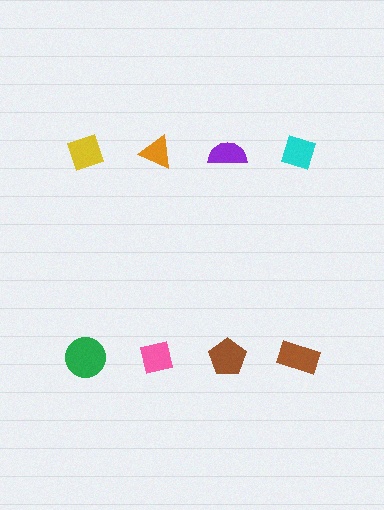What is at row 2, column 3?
A brown pentagon.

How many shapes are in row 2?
4 shapes.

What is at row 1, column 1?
A yellow diamond.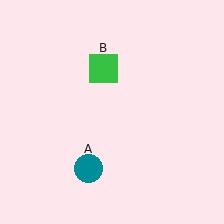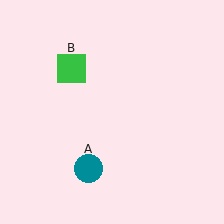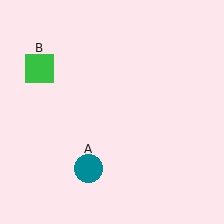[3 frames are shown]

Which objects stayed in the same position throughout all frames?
Teal circle (object A) remained stationary.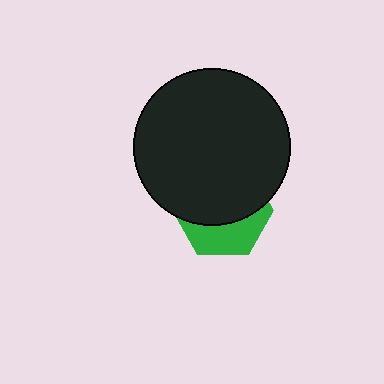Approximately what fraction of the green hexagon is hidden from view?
Roughly 63% of the green hexagon is hidden behind the black circle.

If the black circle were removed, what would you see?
You would see the complete green hexagon.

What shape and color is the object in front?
The object in front is a black circle.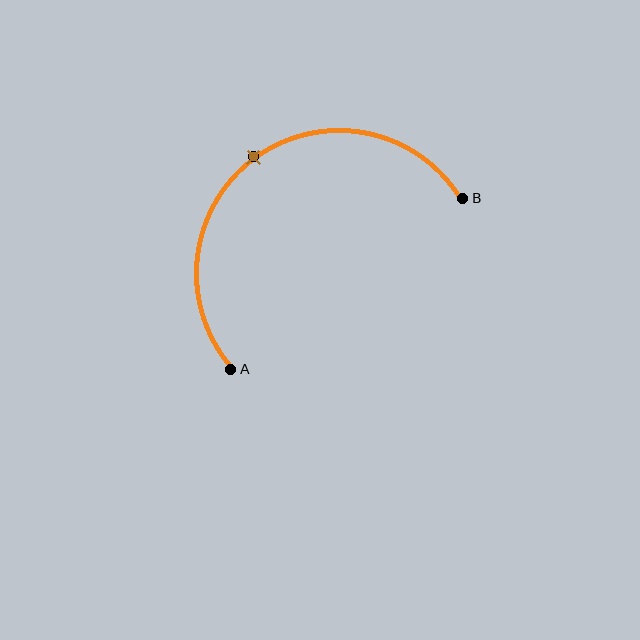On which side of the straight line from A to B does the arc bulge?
The arc bulges above and to the left of the straight line connecting A and B.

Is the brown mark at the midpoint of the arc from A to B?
Yes. The brown mark lies on the arc at equal arc-length from both A and B — it is the arc midpoint.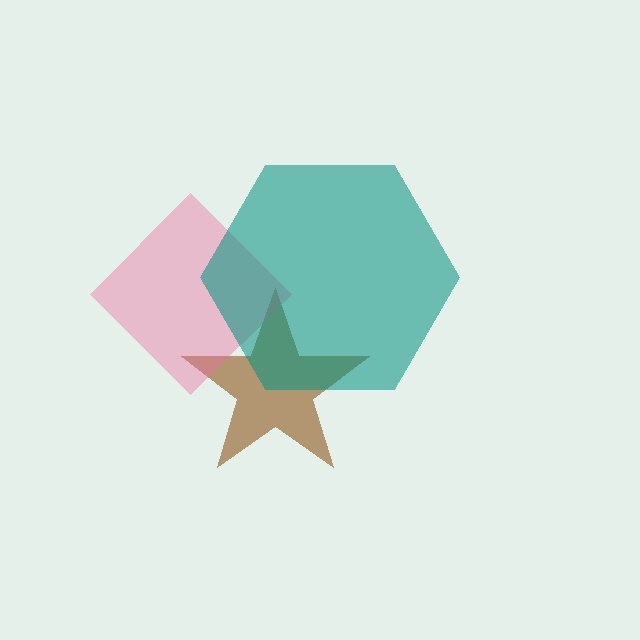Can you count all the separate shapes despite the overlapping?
Yes, there are 3 separate shapes.